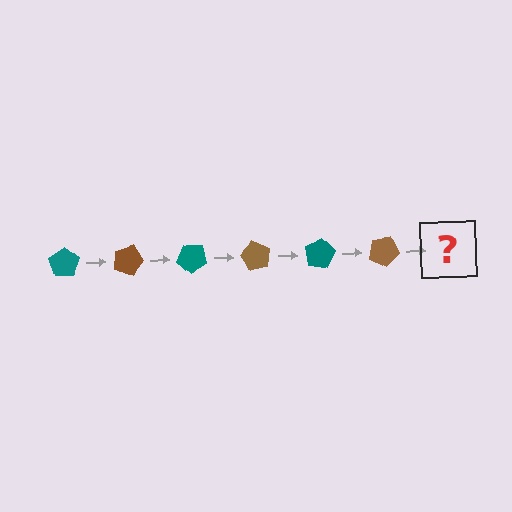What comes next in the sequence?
The next element should be a teal pentagon, rotated 120 degrees from the start.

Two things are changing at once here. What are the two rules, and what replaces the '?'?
The two rules are that it rotates 20 degrees each step and the color cycles through teal and brown. The '?' should be a teal pentagon, rotated 120 degrees from the start.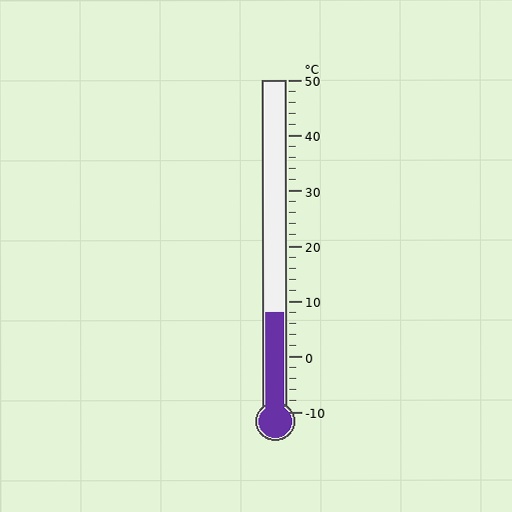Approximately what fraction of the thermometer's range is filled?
The thermometer is filled to approximately 30% of its range.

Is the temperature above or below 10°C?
The temperature is below 10°C.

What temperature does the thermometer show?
The thermometer shows approximately 8°C.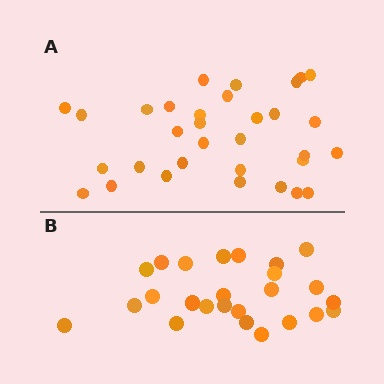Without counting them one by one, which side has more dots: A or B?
Region A (the top region) has more dots.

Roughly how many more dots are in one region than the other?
Region A has roughly 8 or so more dots than region B.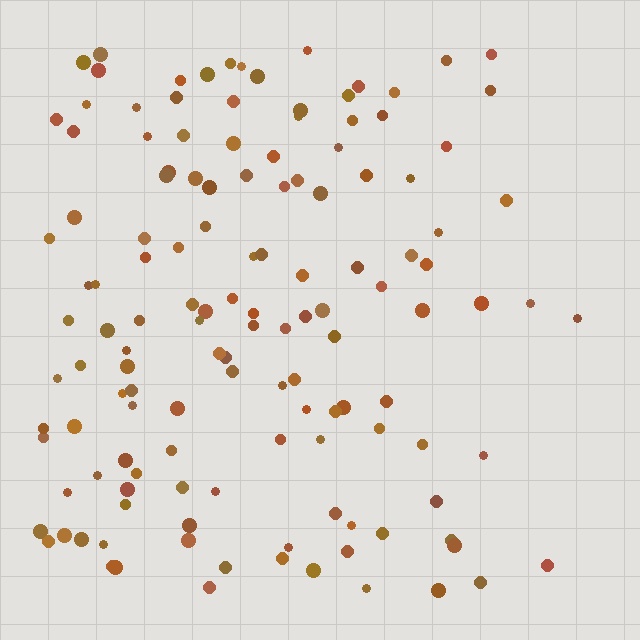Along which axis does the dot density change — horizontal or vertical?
Horizontal.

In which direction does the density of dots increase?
From right to left, with the left side densest.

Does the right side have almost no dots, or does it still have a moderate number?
Still a moderate number, just noticeably fewer than the left.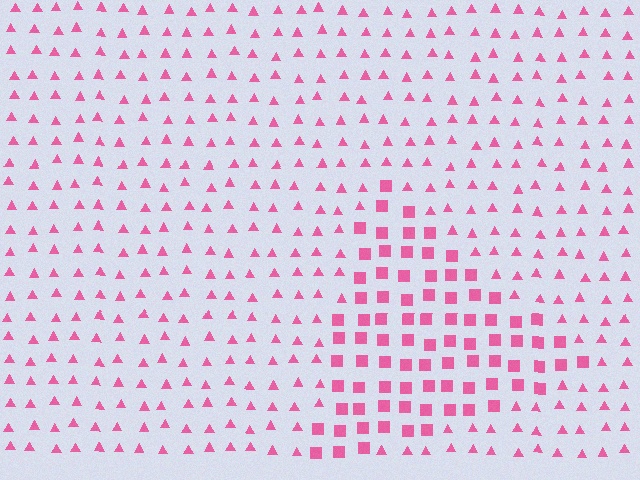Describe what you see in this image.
The image is filled with small pink elements arranged in a uniform grid. A triangle-shaped region contains squares, while the surrounding area contains triangles. The boundary is defined purely by the change in element shape.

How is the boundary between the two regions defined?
The boundary is defined by a change in element shape: squares inside vs. triangles outside. All elements share the same color and spacing.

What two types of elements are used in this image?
The image uses squares inside the triangle region and triangles outside it.